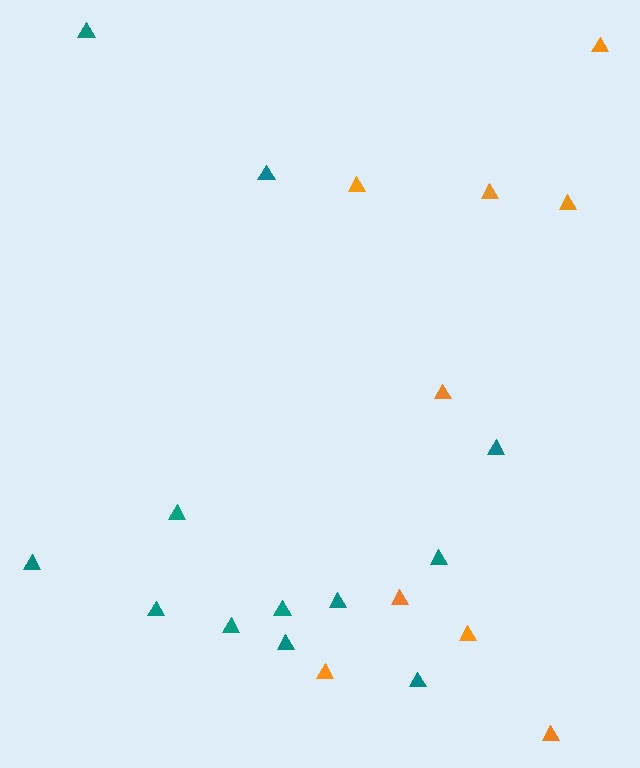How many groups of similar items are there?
There are 2 groups: one group of orange triangles (9) and one group of teal triangles (12).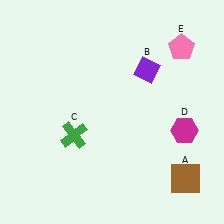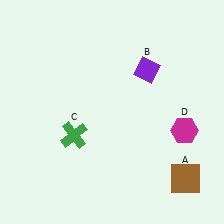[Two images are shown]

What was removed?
The pink pentagon (E) was removed in Image 2.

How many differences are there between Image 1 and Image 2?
There is 1 difference between the two images.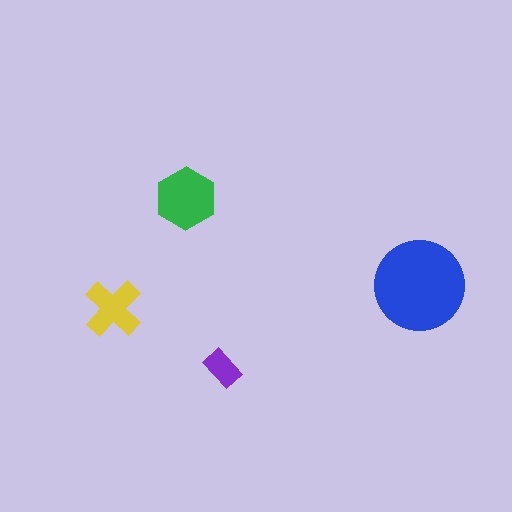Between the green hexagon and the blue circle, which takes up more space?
The blue circle.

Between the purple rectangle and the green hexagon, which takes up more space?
The green hexagon.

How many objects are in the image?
There are 4 objects in the image.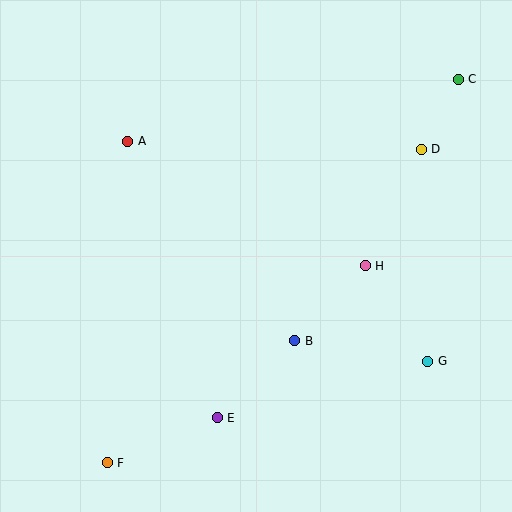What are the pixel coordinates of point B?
Point B is at (295, 341).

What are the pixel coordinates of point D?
Point D is at (421, 149).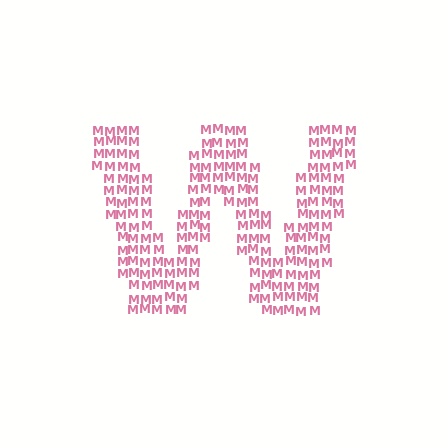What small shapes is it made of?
It is made of small letter M's.